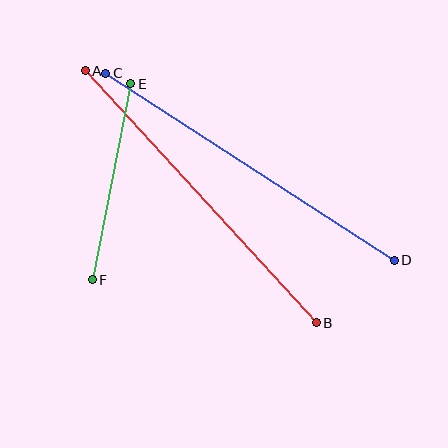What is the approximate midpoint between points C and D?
The midpoint is at approximately (250, 167) pixels.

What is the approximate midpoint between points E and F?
The midpoint is at approximately (111, 182) pixels.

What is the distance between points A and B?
The distance is approximately 342 pixels.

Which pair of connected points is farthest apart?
Points C and D are farthest apart.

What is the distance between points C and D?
The distance is approximately 344 pixels.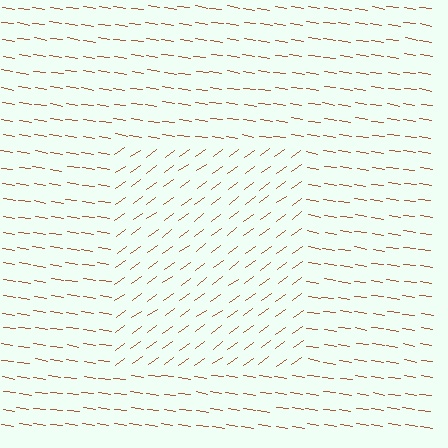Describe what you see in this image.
The image is filled with small brown line segments. A rectangle region in the image has lines oriented differently from the surrounding lines, creating a visible texture boundary.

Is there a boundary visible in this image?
Yes, there is a texture boundary formed by a change in line orientation.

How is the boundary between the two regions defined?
The boundary is defined purely by a change in line orientation (approximately 45 degrees difference). All lines are the same color and thickness.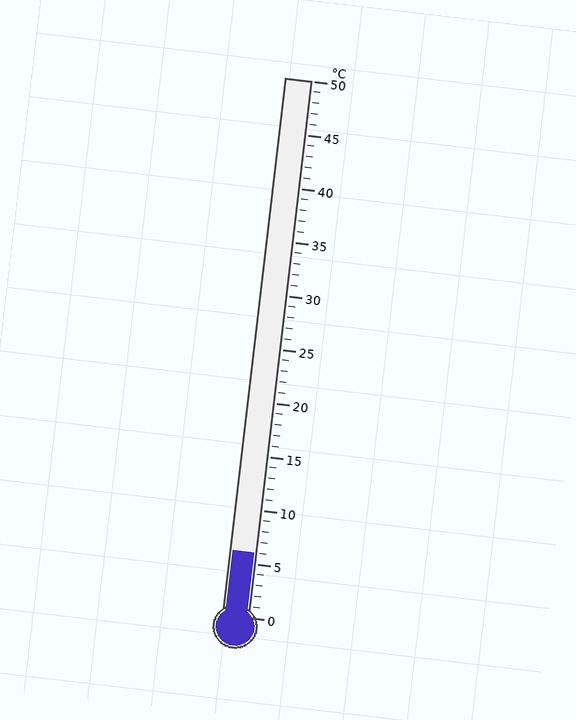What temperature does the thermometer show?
The thermometer shows approximately 6°C.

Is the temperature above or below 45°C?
The temperature is below 45°C.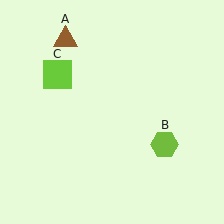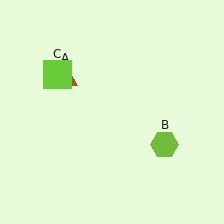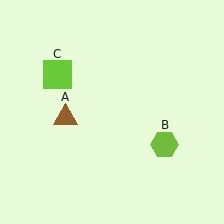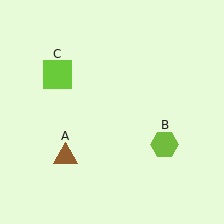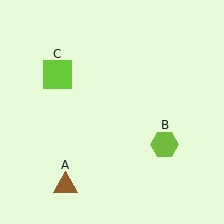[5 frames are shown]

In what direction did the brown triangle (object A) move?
The brown triangle (object A) moved down.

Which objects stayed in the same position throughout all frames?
Lime hexagon (object B) and lime square (object C) remained stationary.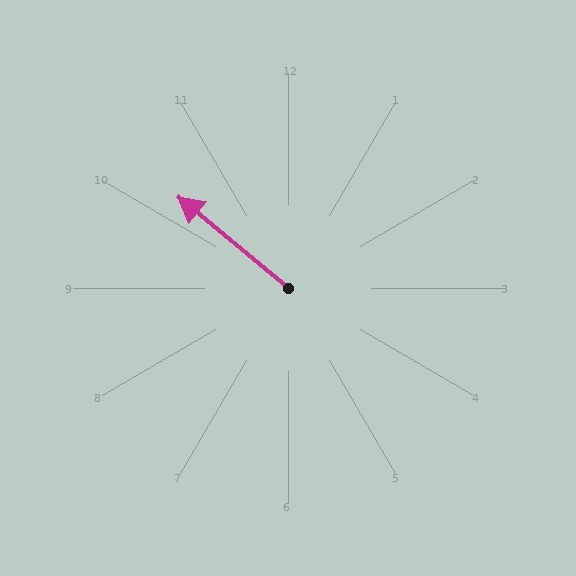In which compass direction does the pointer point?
Northwest.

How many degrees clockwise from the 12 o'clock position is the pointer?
Approximately 310 degrees.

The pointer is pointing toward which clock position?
Roughly 10 o'clock.